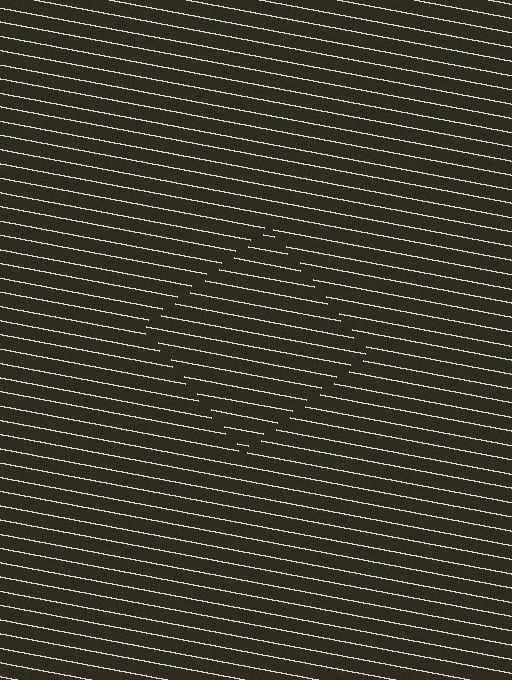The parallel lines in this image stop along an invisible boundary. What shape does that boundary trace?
An illusory square. The interior of the shape contains the same grating, shifted by half a period — the contour is defined by the phase discontinuity where line-ends from the inner and outer gratings abut.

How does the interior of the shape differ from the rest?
The interior of the shape contains the same grating, shifted by half a period — the contour is defined by the phase discontinuity where line-ends from the inner and outer gratings abut.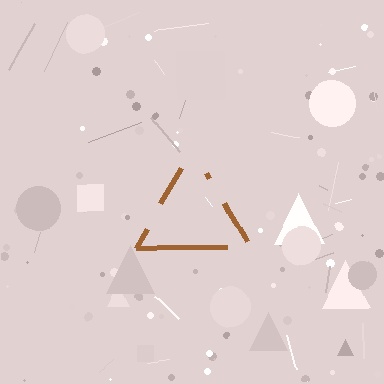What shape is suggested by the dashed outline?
The dashed outline suggests a triangle.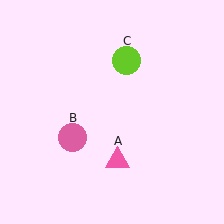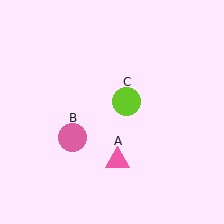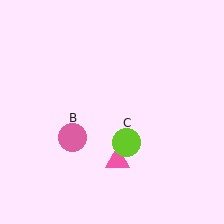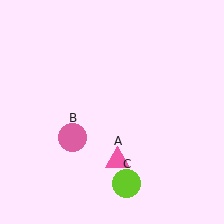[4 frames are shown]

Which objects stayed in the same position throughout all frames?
Pink triangle (object A) and pink circle (object B) remained stationary.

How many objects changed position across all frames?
1 object changed position: lime circle (object C).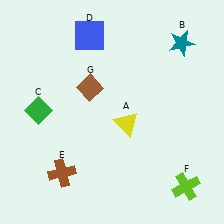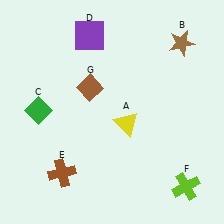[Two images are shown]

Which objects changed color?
B changed from teal to brown. D changed from blue to purple.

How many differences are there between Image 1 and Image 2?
There are 2 differences between the two images.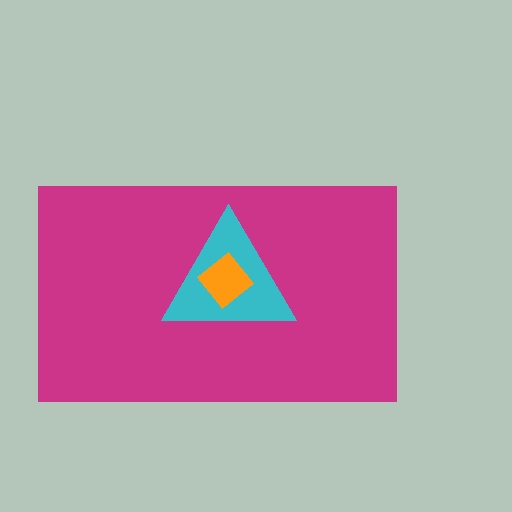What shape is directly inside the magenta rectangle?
The cyan triangle.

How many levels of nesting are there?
3.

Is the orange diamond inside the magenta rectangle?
Yes.